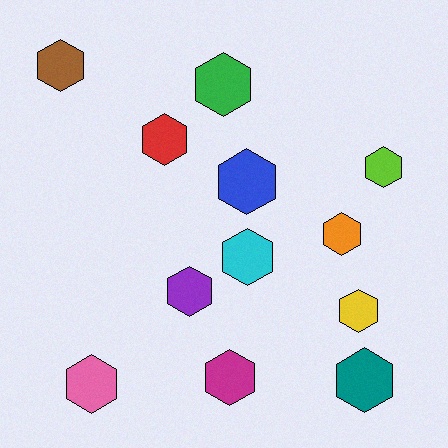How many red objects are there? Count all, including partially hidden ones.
There is 1 red object.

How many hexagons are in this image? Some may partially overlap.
There are 12 hexagons.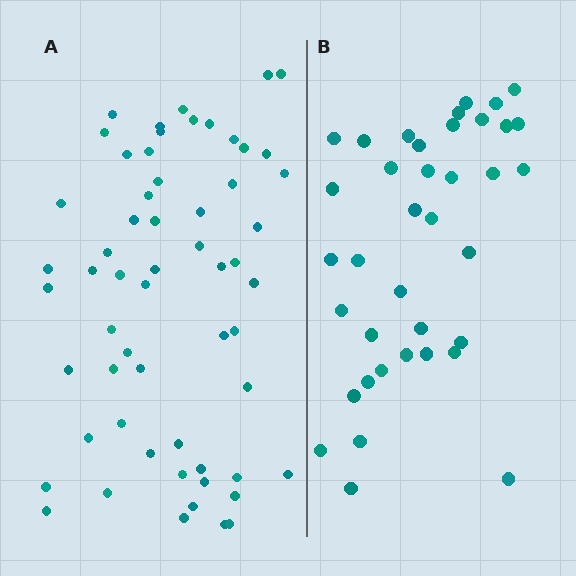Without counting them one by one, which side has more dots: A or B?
Region A (the left region) has more dots.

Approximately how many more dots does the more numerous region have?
Region A has approximately 20 more dots than region B.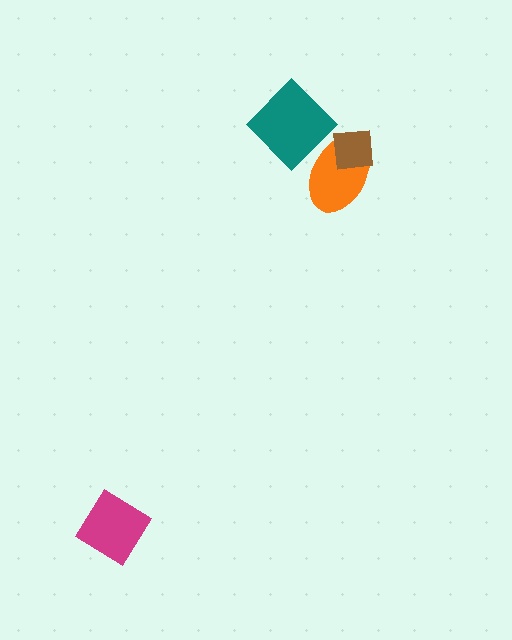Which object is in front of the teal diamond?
The orange ellipse is in front of the teal diamond.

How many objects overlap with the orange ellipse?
2 objects overlap with the orange ellipse.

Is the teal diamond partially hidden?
Yes, it is partially covered by another shape.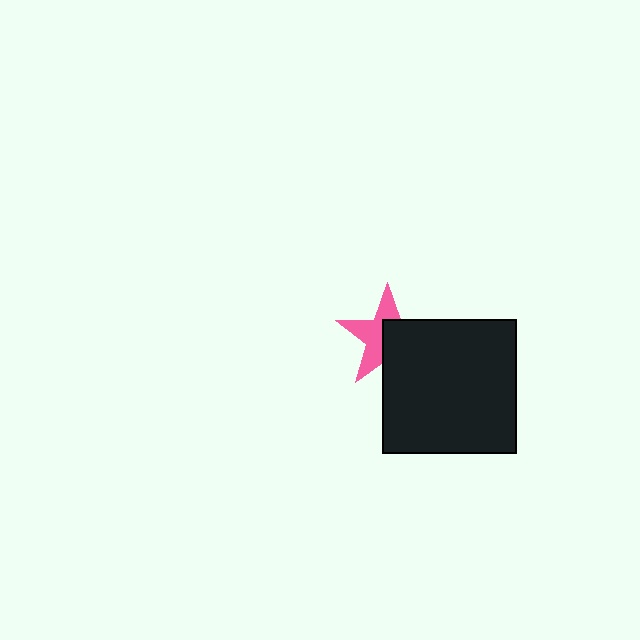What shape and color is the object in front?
The object in front is a black square.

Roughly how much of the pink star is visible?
About half of it is visible (roughly 50%).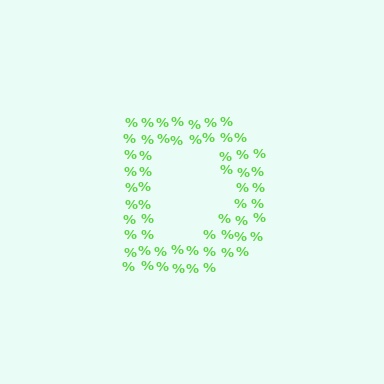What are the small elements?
The small elements are percent signs.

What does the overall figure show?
The overall figure shows the letter D.